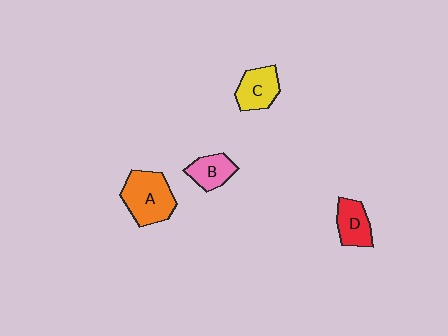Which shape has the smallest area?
Shape B (pink).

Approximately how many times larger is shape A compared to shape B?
Approximately 1.7 times.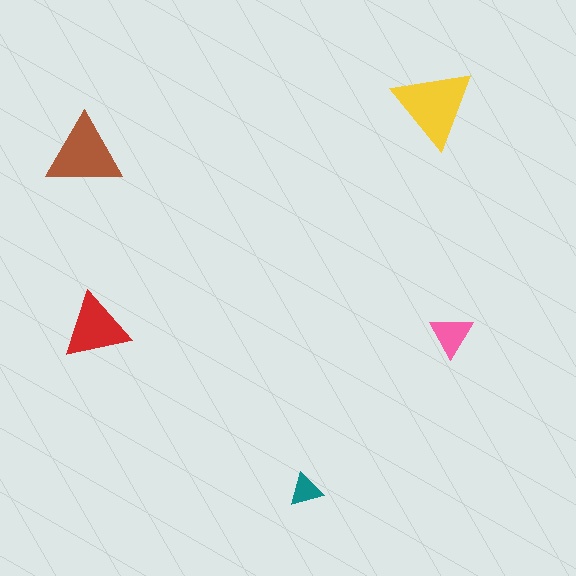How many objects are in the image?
There are 5 objects in the image.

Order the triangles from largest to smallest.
the yellow one, the brown one, the red one, the pink one, the teal one.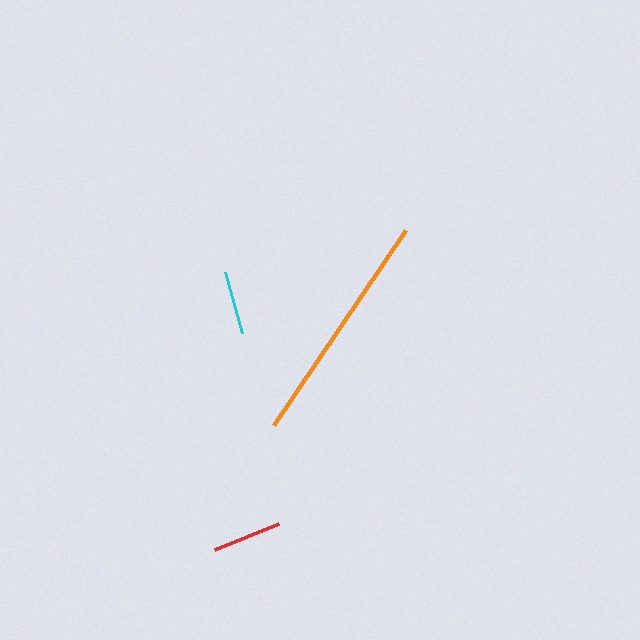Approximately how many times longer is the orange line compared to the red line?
The orange line is approximately 3.4 times the length of the red line.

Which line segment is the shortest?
The cyan line is the shortest at approximately 63 pixels.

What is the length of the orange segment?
The orange segment is approximately 235 pixels long.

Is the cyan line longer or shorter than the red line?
The red line is longer than the cyan line.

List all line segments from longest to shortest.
From longest to shortest: orange, red, cyan.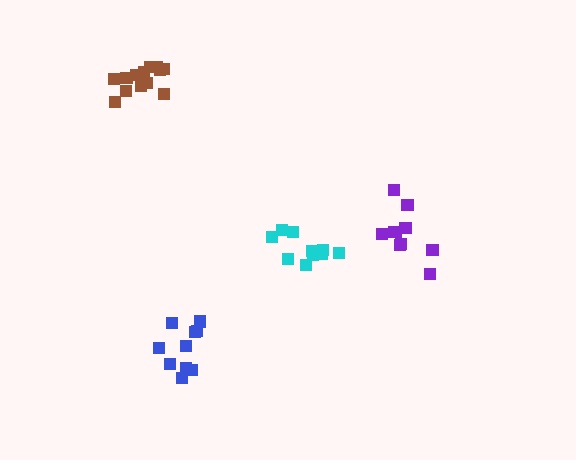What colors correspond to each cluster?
The clusters are colored: cyan, blue, brown, purple.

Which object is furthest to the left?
The brown cluster is leftmost.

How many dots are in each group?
Group 1: 10 dots, Group 2: 10 dots, Group 3: 13 dots, Group 4: 10 dots (43 total).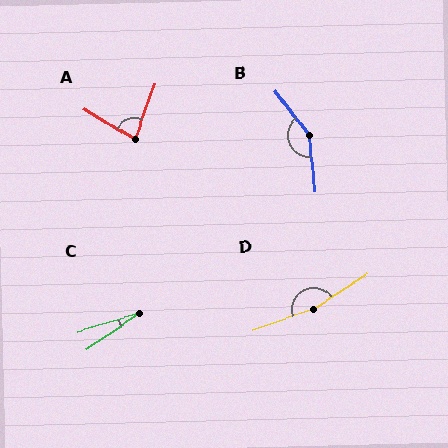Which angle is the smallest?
C, at approximately 18 degrees.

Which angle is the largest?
D, at approximately 166 degrees.